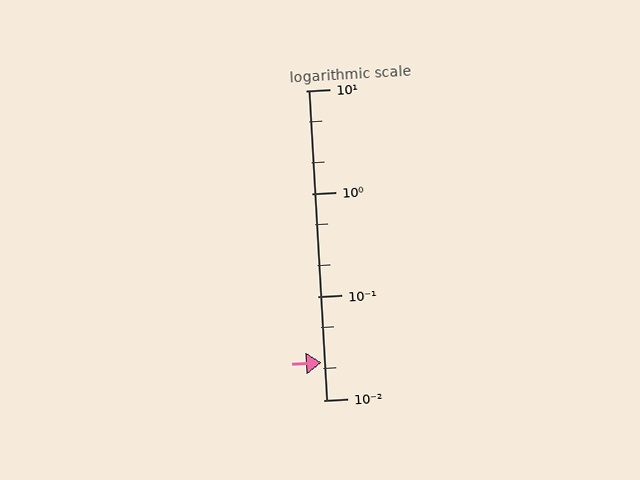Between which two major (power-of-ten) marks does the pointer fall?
The pointer is between 0.01 and 0.1.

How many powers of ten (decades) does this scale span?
The scale spans 3 decades, from 0.01 to 10.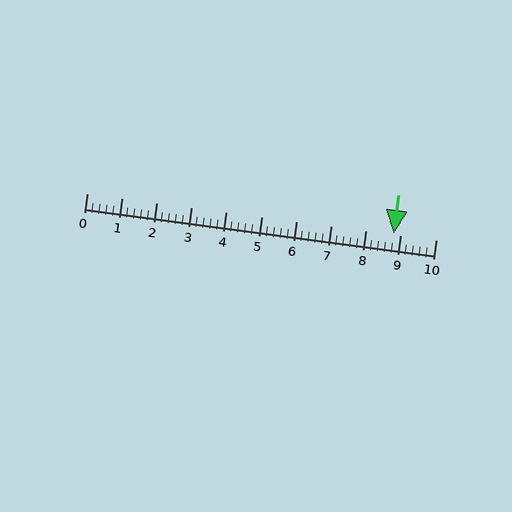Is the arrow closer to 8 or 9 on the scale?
The arrow is closer to 9.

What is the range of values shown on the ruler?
The ruler shows values from 0 to 10.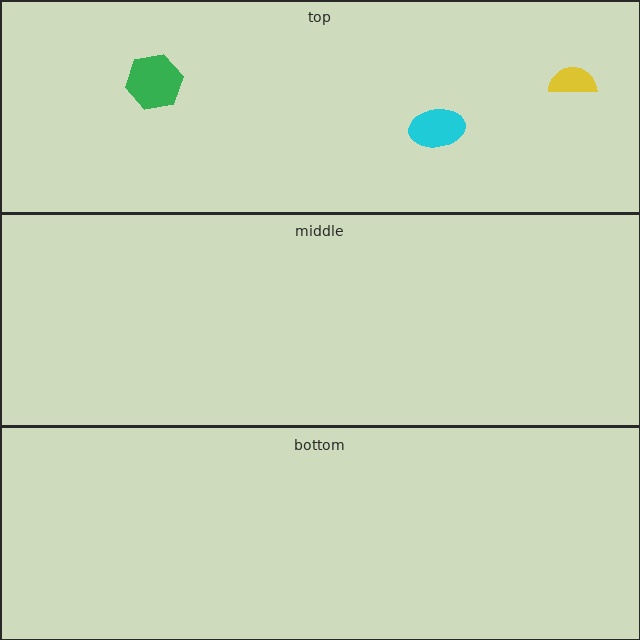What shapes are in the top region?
The yellow semicircle, the green hexagon, the cyan ellipse.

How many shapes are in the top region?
3.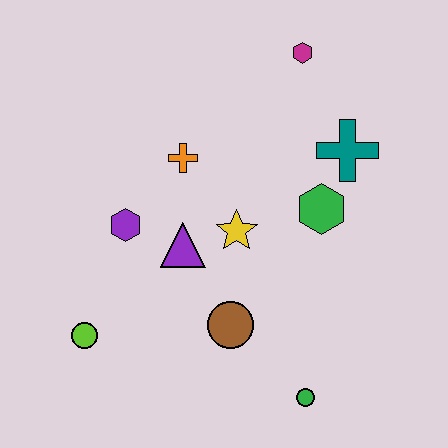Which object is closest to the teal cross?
The green hexagon is closest to the teal cross.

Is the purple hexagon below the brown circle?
No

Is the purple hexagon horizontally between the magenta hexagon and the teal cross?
No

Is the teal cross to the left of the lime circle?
No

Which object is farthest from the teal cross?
The lime circle is farthest from the teal cross.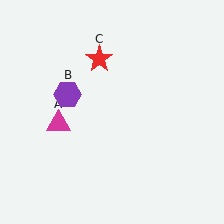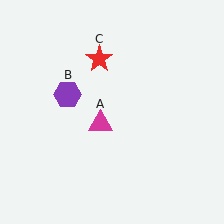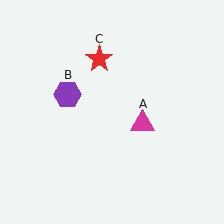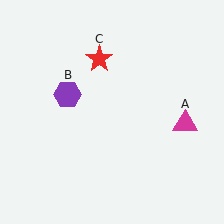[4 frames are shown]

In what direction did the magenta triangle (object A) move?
The magenta triangle (object A) moved right.